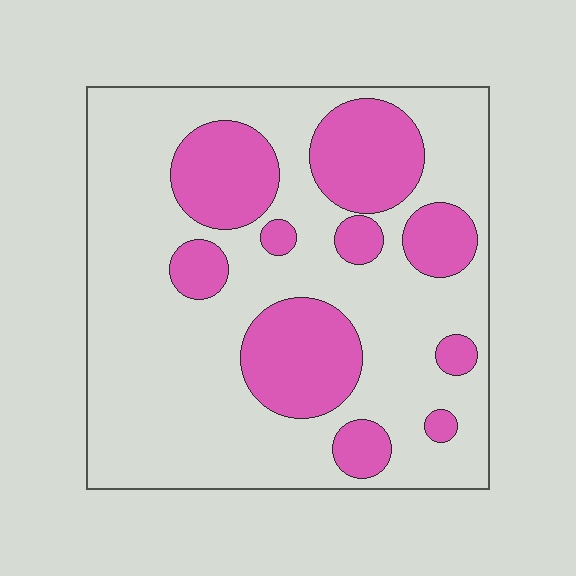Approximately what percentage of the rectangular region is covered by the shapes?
Approximately 30%.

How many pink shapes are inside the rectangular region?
10.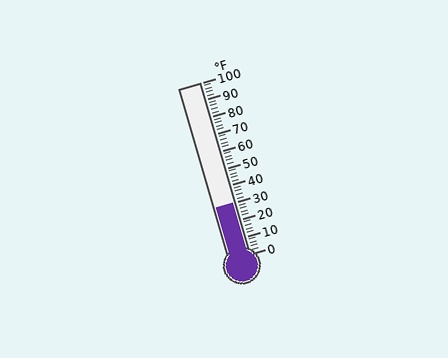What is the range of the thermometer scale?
The thermometer scale ranges from 0°F to 100°F.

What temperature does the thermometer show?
The thermometer shows approximately 30°F.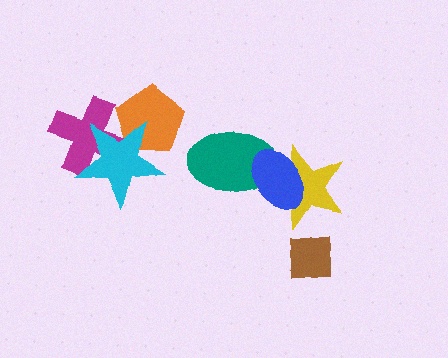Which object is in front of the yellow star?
The blue ellipse is in front of the yellow star.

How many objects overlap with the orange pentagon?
2 objects overlap with the orange pentagon.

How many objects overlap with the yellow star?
2 objects overlap with the yellow star.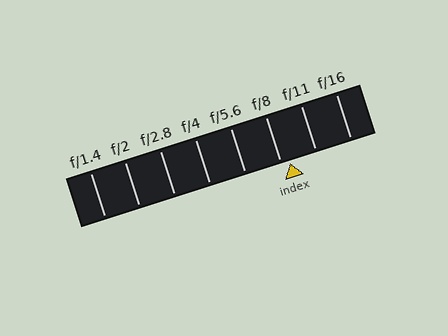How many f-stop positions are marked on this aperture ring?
There are 8 f-stop positions marked.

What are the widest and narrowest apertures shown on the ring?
The widest aperture shown is f/1.4 and the narrowest is f/16.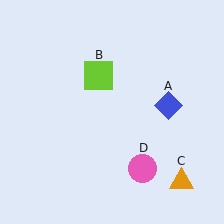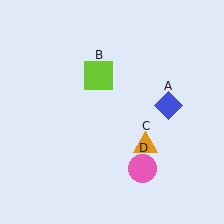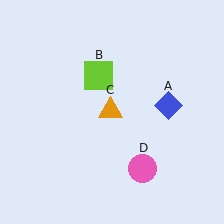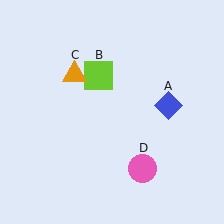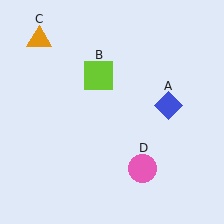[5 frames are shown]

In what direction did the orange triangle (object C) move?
The orange triangle (object C) moved up and to the left.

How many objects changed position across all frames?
1 object changed position: orange triangle (object C).